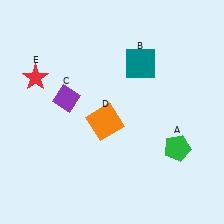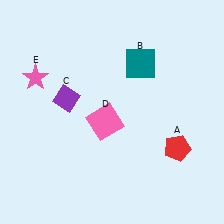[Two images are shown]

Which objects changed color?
A changed from green to red. D changed from orange to pink. E changed from red to pink.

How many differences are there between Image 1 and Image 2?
There are 3 differences between the two images.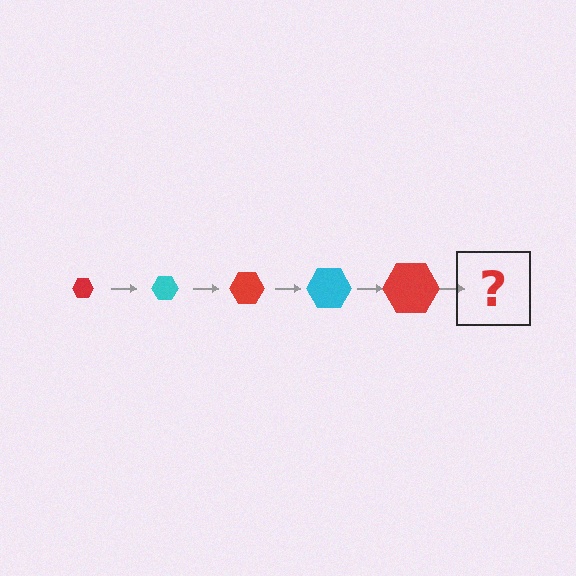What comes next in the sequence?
The next element should be a cyan hexagon, larger than the previous one.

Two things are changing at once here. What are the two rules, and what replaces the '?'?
The two rules are that the hexagon grows larger each step and the color cycles through red and cyan. The '?' should be a cyan hexagon, larger than the previous one.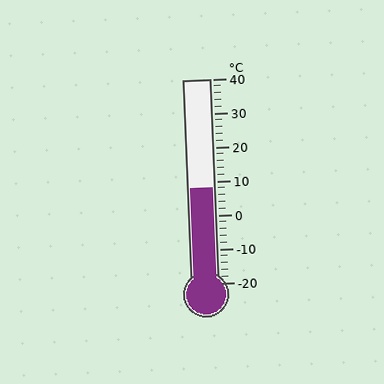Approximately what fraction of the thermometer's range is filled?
The thermometer is filled to approximately 45% of its range.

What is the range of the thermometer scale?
The thermometer scale ranges from -20°C to 40°C.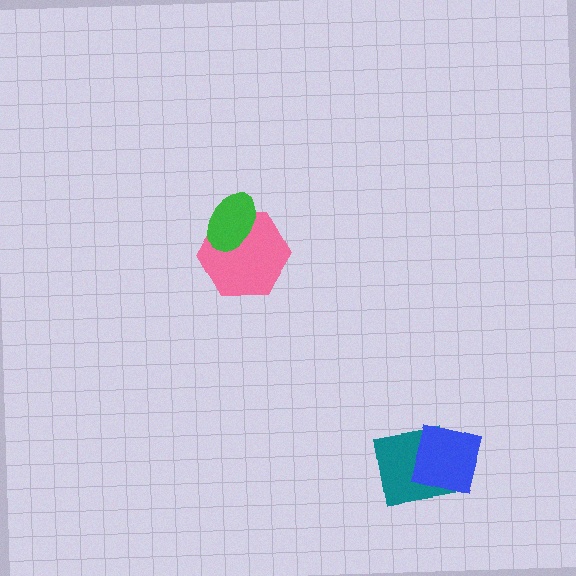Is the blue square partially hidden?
No, no other shape covers it.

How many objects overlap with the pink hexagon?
1 object overlaps with the pink hexagon.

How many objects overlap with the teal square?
1 object overlaps with the teal square.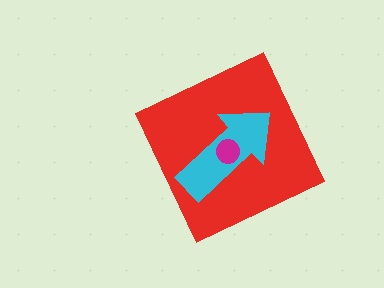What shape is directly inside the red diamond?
The cyan arrow.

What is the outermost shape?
The red diamond.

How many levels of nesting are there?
3.